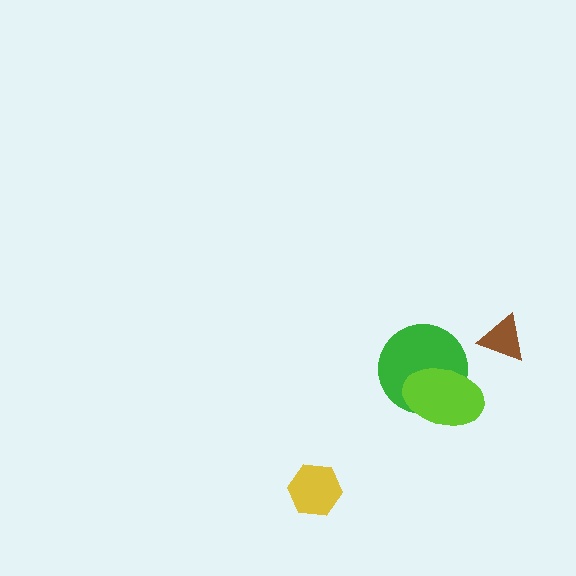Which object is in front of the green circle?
The lime ellipse is in front of the green circle.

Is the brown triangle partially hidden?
No, no other shape covers it.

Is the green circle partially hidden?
Yes, it is partially covered by another shape.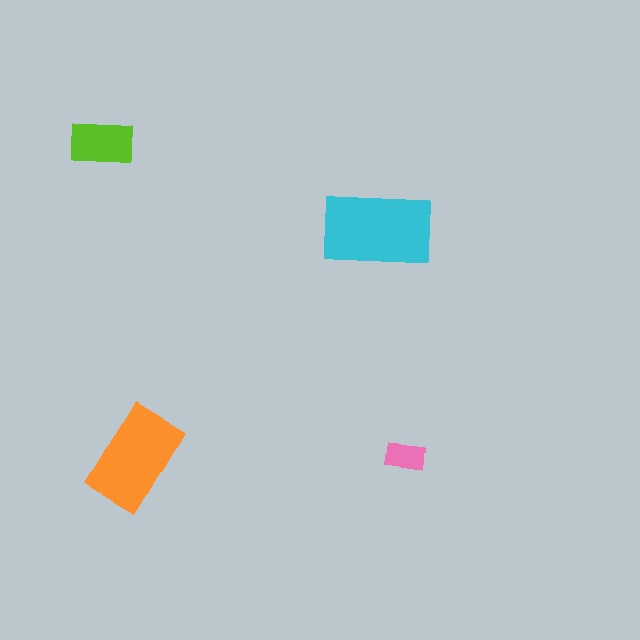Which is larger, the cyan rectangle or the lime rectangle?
The cyan one.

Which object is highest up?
The lime rectangle is topmost.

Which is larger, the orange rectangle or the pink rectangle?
The orange one.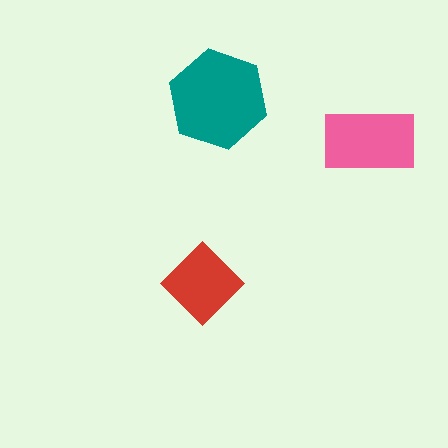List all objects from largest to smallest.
The teal hexagon, the pink rectangle, the red diamond.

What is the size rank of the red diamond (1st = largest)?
3rd.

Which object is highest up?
The teal hexagon is topmost.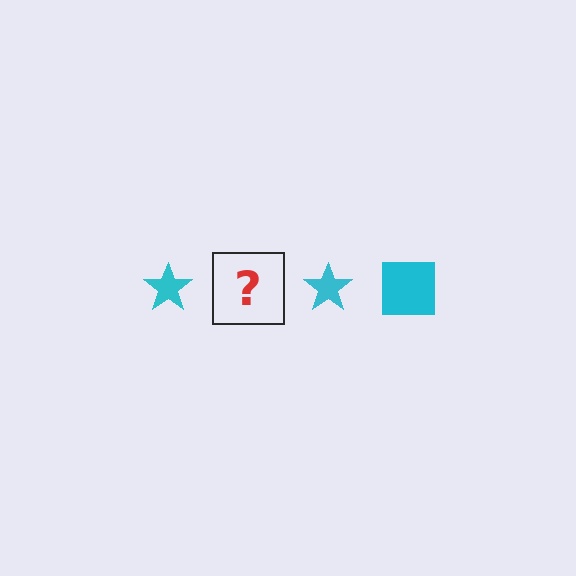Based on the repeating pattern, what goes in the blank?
The blank should be a cyan square.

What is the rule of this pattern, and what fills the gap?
The rule is that the pattern cycles through star, square shapes in cyan. The gap should be filled with a cyan square.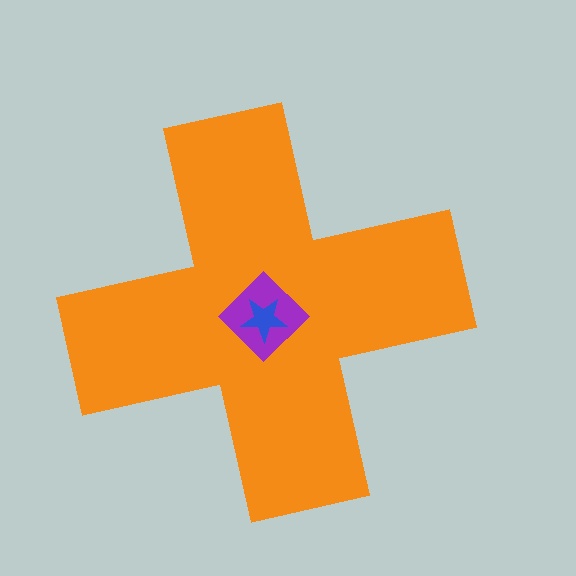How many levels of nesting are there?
3.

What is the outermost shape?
The orange cross.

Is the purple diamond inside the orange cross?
Yes.